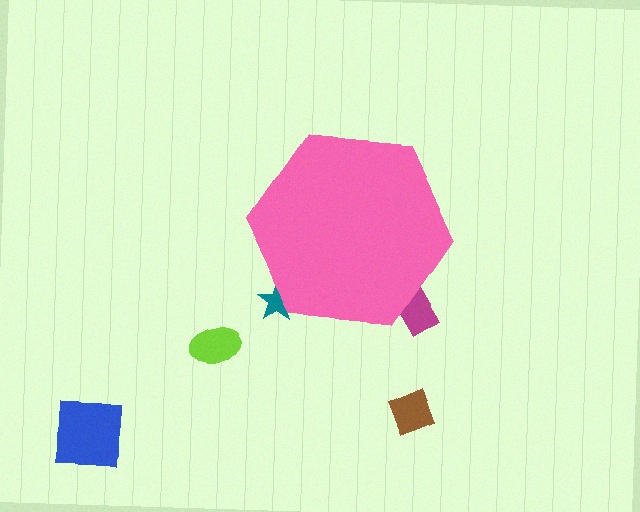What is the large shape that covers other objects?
A pink hexagon.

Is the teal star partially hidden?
Yes, the teal star is partially hidden behind the pink hexagon.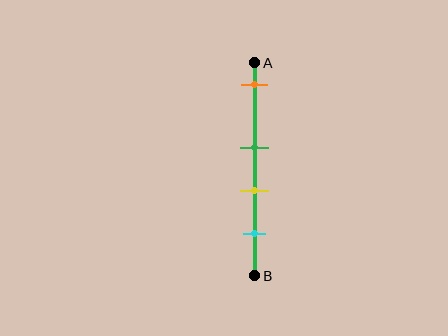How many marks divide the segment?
There are 4 marks dividing the segment.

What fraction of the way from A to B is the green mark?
The green mark is approximately 40% (0.4) of the way from A to B.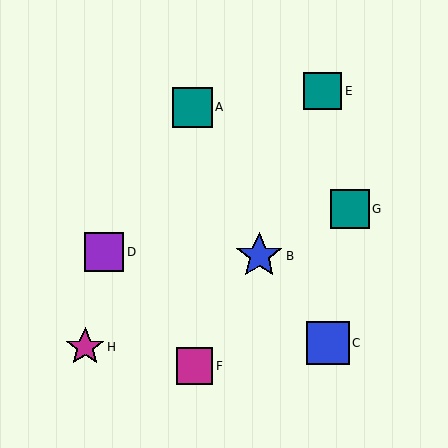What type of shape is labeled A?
Shape A is a teal square.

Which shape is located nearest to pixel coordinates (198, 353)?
The magenta square (labeled F) at (195, 366) is nearest to that location.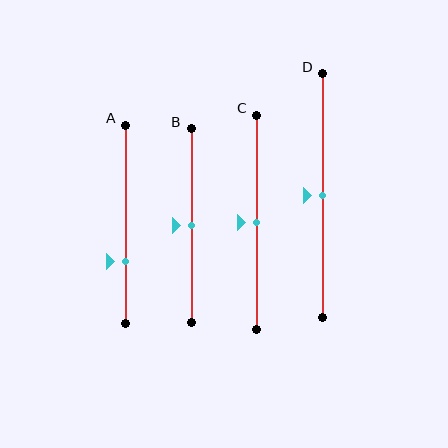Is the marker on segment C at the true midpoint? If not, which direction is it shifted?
Yes, the marker on segment C is at the true midpoint.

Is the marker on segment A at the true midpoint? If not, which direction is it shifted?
No, the marker on segment A is shifted downward by about 19% of the segment length.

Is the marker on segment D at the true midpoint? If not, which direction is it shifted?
Yes, the marker on segment D is at the true midpoint.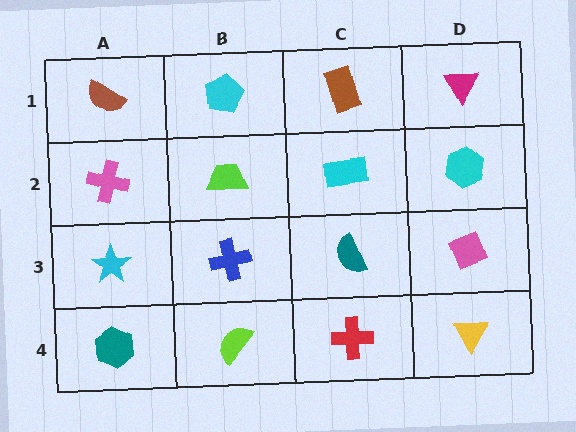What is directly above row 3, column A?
A pink cross.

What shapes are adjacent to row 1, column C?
A cyan rectangle (row 2, column C), a cyan pentagon (row 1, column B), a magenta triangle (row 1, column D).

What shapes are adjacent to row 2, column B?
A cyan pentagon (row 1, column B), a blue cross (row 3, column B), a pink cross (row 2, column A), a cyan rectangle (row 2, column C).